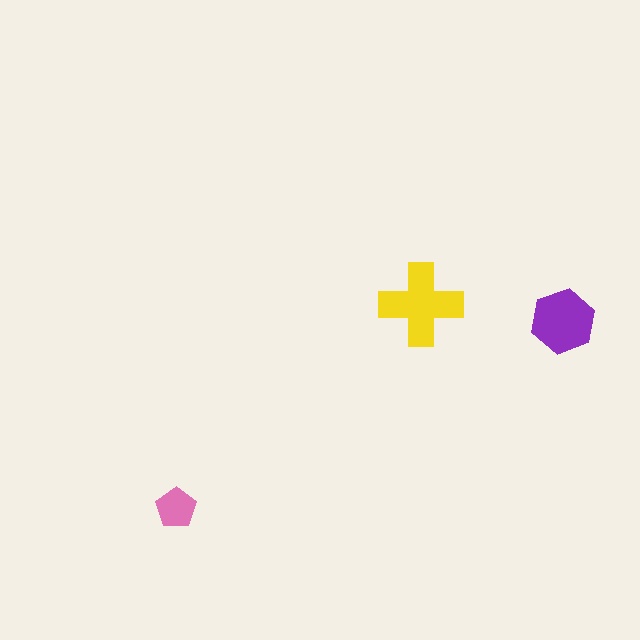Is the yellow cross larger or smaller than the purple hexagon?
Larger.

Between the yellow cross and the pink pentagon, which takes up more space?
The yellow cross.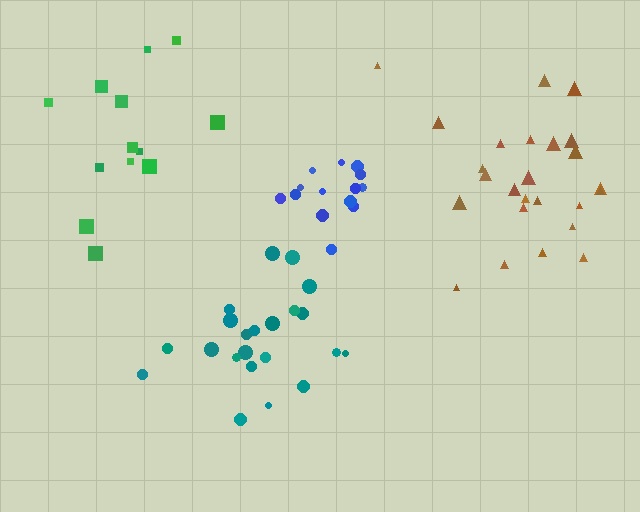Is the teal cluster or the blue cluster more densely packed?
Blue.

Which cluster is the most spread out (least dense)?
Green.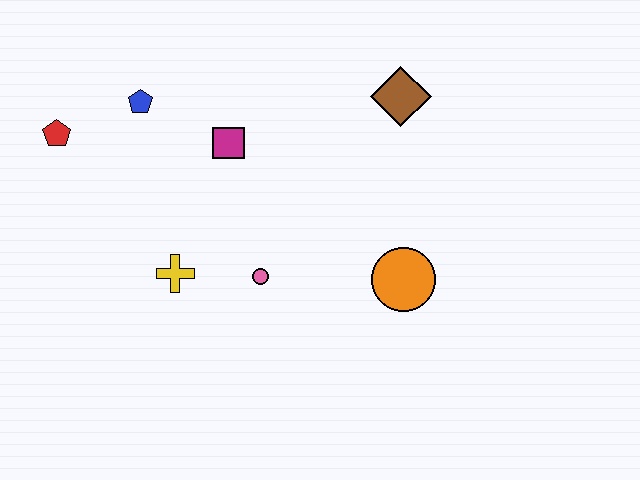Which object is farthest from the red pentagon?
The orange circle is farthest from the red pentagon.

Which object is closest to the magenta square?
The blue pentagon is closest to the magenta square.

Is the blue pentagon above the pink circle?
Yes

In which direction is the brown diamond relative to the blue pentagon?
The brown diamond is to the right of the blue pentagon.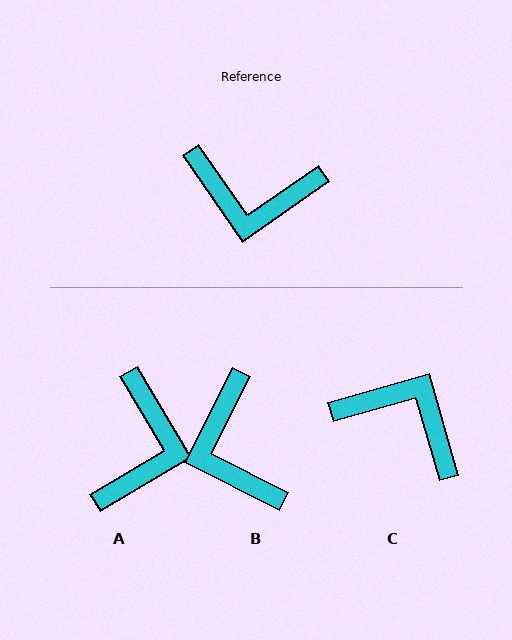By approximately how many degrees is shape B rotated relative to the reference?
Approximately 62 degrees clockwise.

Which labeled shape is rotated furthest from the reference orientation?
C, about 161 degrees away.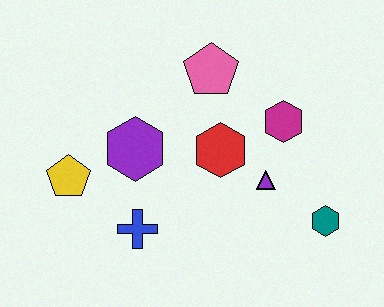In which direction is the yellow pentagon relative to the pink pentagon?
The yellow pentagon is to the left of the pink pentagon.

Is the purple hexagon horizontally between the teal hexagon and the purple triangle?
No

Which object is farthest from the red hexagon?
The yellow pentagon is farthest from the red hexagon.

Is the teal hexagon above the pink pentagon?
No